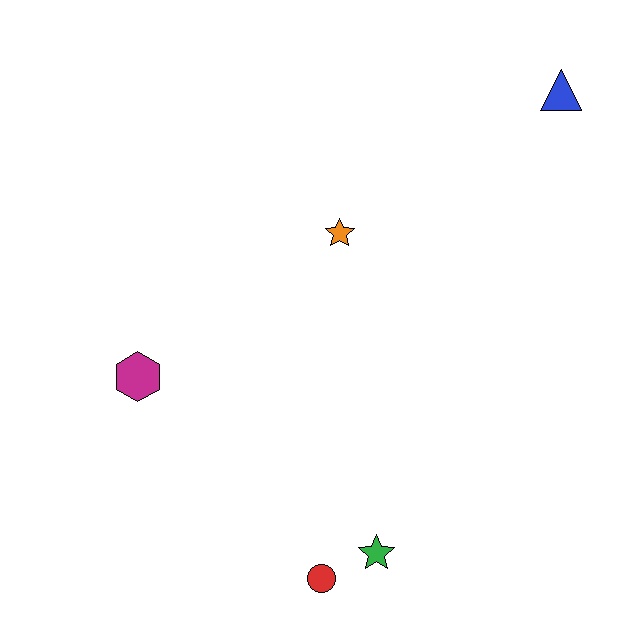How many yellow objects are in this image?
There are no yellow objects.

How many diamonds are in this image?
There are no diamonds.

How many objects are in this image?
There are 5 objects.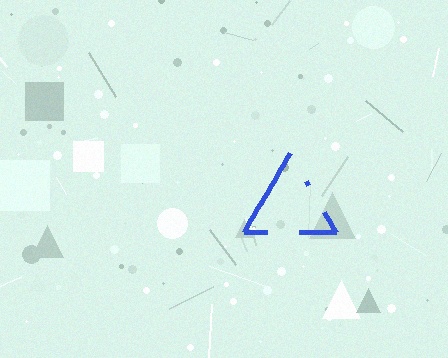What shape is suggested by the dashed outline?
The dashed outline suggests a triangle.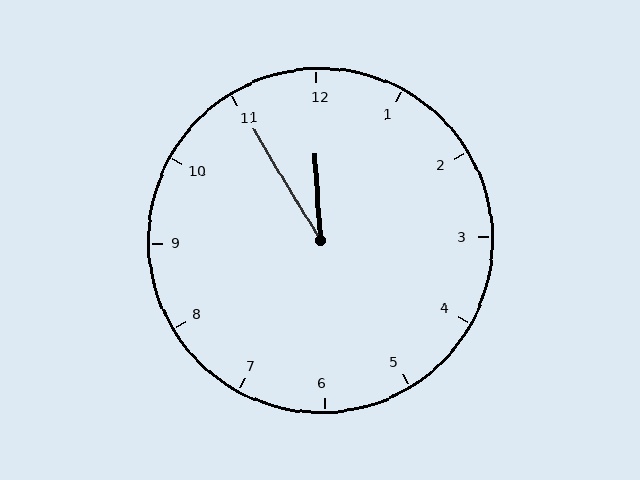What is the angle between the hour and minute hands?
Approximately 28 degrees.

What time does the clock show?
11:55.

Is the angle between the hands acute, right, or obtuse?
It is acute.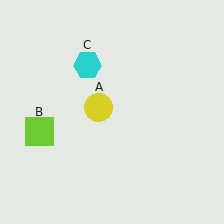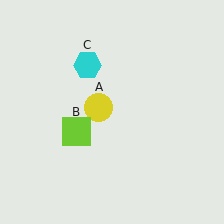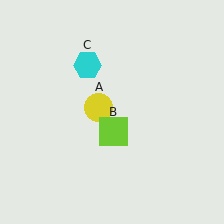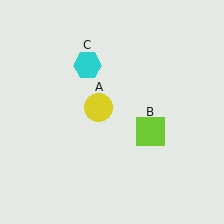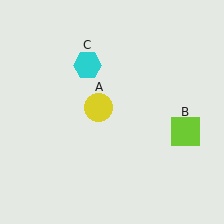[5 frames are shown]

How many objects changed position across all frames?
1 object changed position: lime square (object B).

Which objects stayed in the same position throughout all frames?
Yellow circle (object A) and cyan hexagon (object C) remained stationary.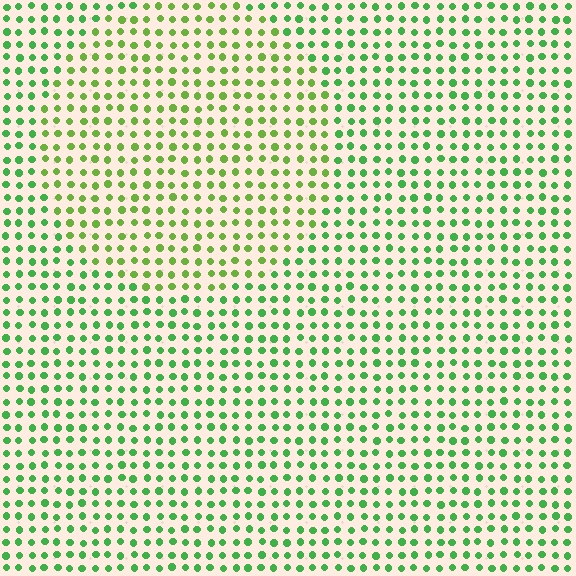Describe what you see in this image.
The image is filled with small green elements in a uniform arrangement. A circle-shaped region is visible where the elements are tinted to a slightly different hue, forming a subtle color boundary.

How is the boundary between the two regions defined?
The boundary is defined purely by a slight shift in hue (about 28 degrees). Spacing, size, and orientation are identical on both sides.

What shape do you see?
I see a circle.